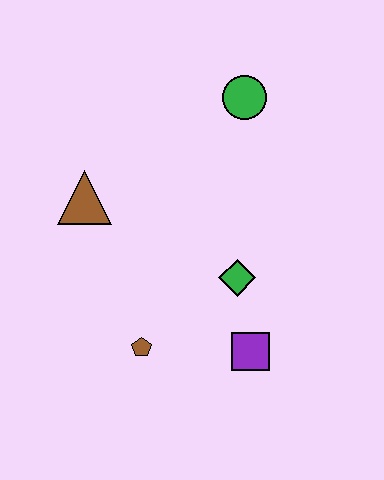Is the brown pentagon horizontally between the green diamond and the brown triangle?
Yes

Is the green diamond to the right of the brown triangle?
Yes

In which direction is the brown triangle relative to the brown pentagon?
The brown triangle is above the brown pentagon.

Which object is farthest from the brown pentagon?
The green circle is farthest from the brown pentagon.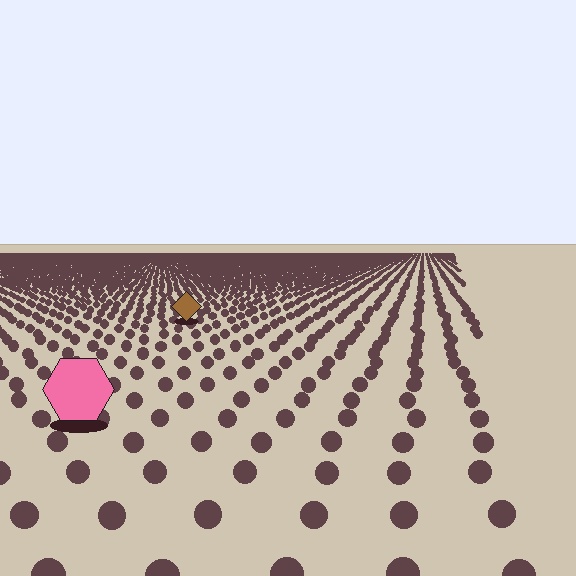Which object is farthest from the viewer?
The brown diamond is farthest from the viewer. It appears smaller and the ground texture around it is denser.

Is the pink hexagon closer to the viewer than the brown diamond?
Yes. The pink hexagon is closer — you can tell from the texture gradient: the ground texture is coarser near it.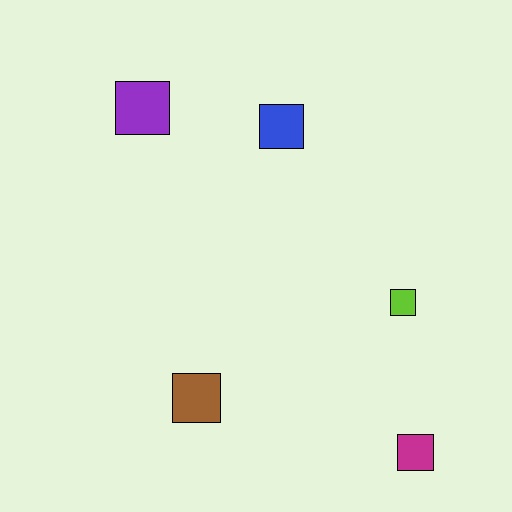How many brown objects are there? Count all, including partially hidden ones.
There is 1 brown object.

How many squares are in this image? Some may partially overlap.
There are 5 squares.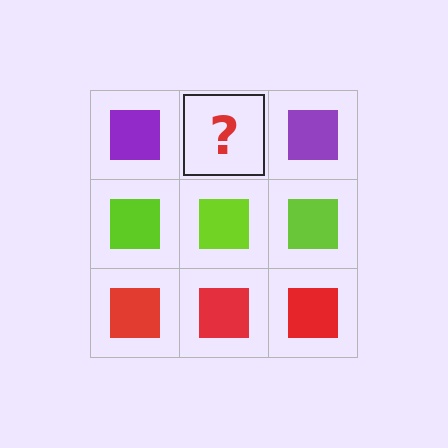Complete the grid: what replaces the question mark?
The question mark should be replaced with a purple square.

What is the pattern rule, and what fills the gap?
The rule is that each row has a consistent color. The gap should be filled with a purple square.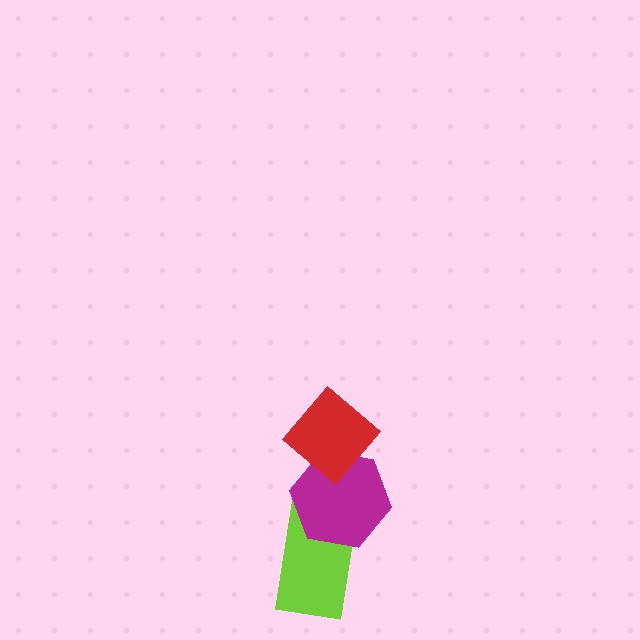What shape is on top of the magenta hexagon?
The red diamond is on top of the magenta hexagon.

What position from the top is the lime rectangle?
The lime rectangle is 3rd from the top.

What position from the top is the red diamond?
The red diamond is 1st from the top.